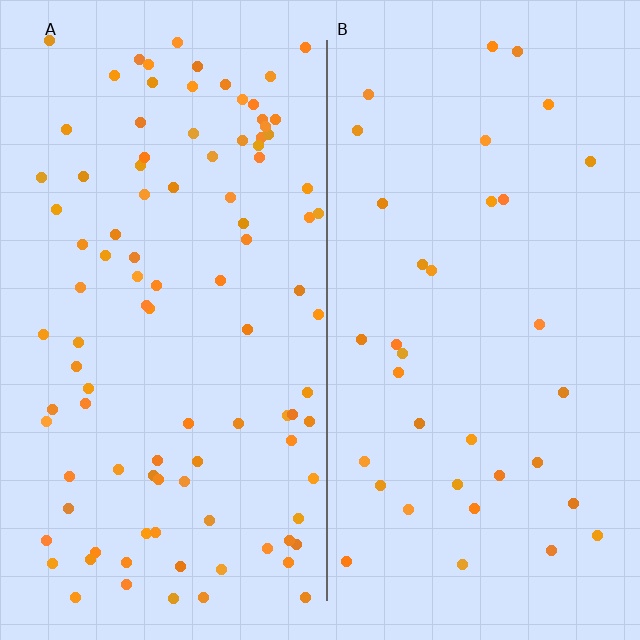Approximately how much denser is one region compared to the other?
Approximately 2.8× — region A over region B.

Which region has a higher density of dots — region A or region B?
A (the left).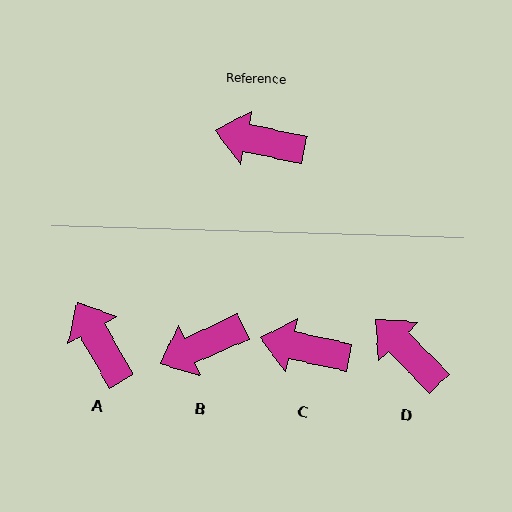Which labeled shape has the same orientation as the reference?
C.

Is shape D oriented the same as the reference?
No, it is off by about 33 degrees.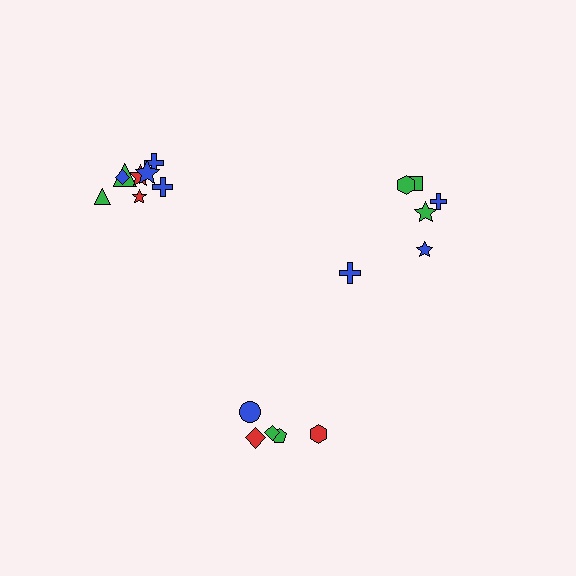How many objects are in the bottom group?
There are 5 objects.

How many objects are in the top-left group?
There are 8 objects.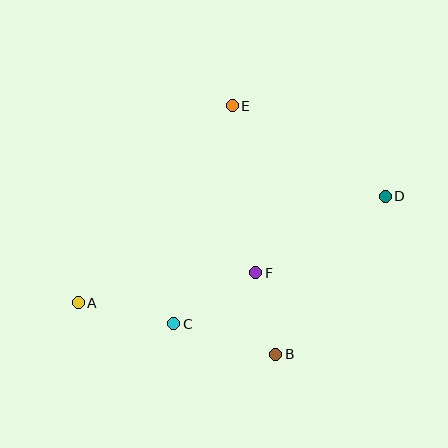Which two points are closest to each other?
Points B and F are closest to each other.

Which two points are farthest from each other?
Points A and D are farthest from each other.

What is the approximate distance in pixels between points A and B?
The distance between A and B is approximately 204 pixels.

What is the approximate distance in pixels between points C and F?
The distance between C and F is approximately 97 pixels.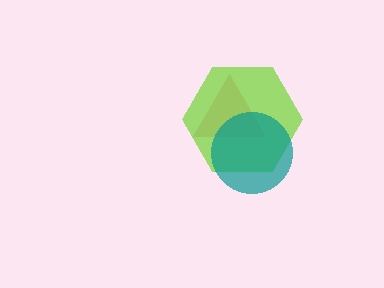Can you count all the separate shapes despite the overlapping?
Yes, there are 3 separate shapes.